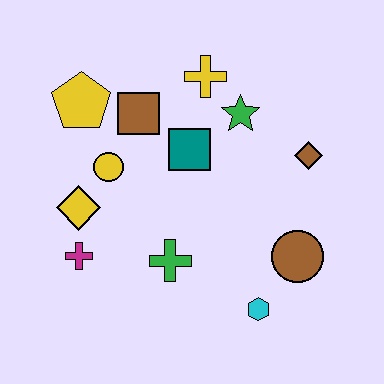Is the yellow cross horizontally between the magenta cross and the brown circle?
Yes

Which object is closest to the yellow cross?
The green star is closest to the yellow cross.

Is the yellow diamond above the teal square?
No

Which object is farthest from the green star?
The magenta cross is farthest from the green star.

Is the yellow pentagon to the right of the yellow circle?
No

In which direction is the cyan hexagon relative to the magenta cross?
The cyan hexagon is to the right of the magenta cross.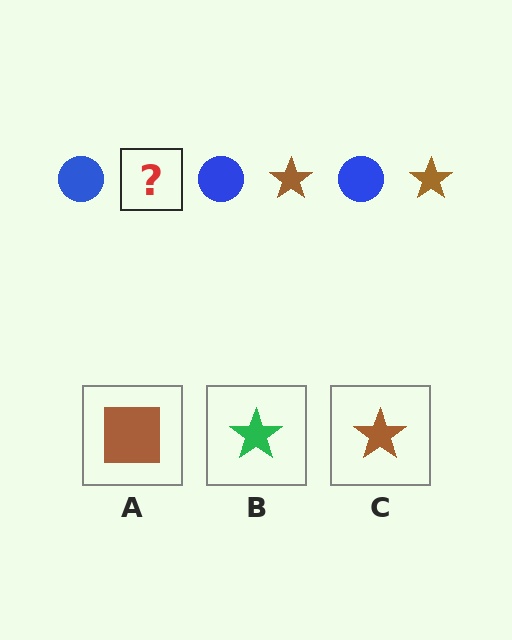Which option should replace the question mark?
Option C.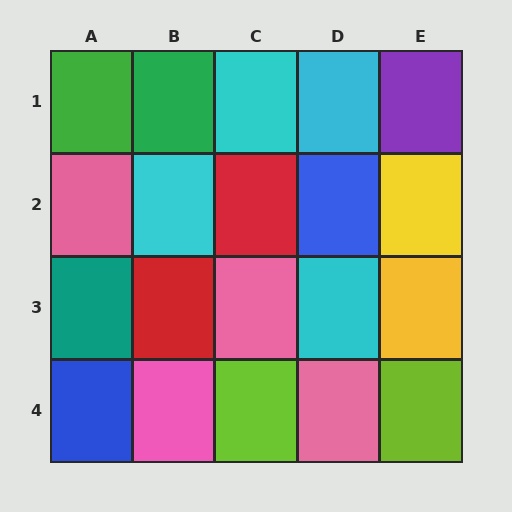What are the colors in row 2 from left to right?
Pink, cyan, red, blue, yellow.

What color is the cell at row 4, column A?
Blue.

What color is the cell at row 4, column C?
Lime.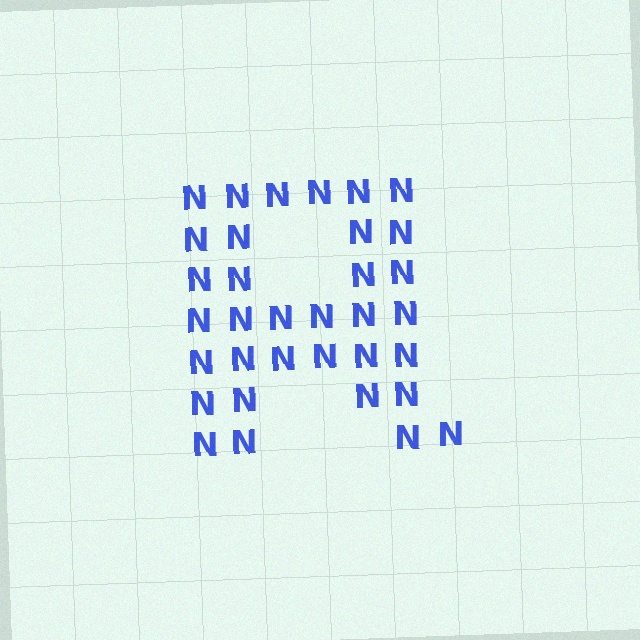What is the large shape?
The large shape is the letter R.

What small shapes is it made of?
It is made of small letter N's.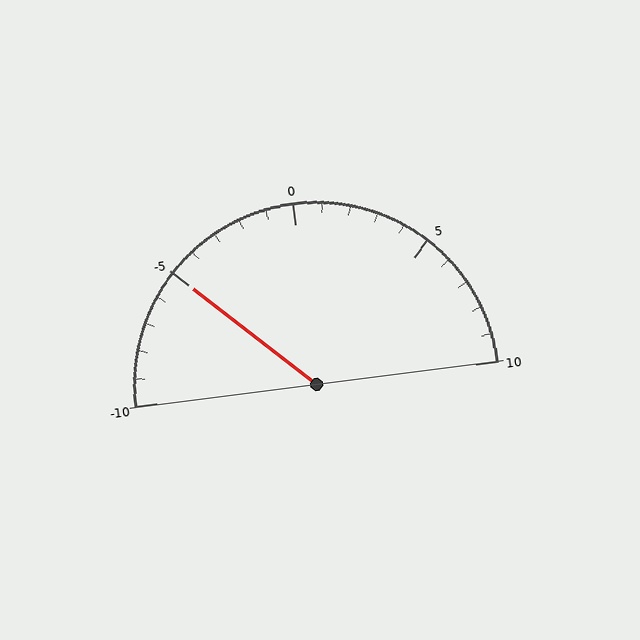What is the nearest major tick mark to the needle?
The nearest major tick mark is -5.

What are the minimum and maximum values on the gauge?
The gauge ranges from -10 to 10.